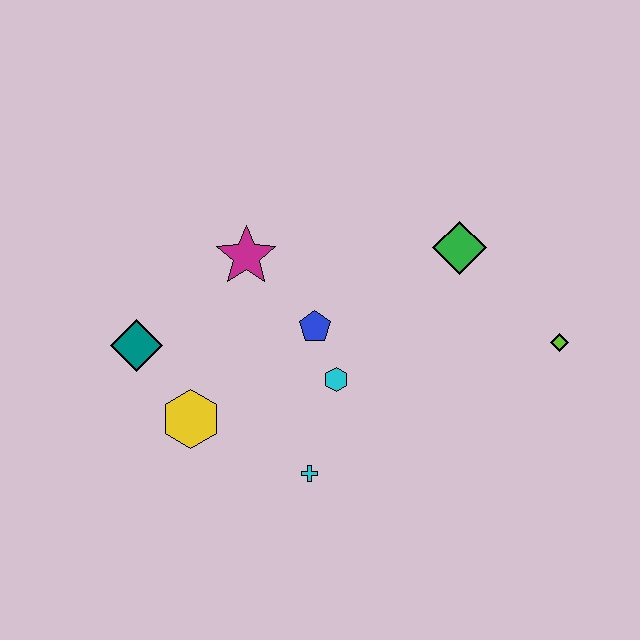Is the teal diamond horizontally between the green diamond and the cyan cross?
No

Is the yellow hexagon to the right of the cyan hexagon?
No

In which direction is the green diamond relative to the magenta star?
The green diamond is to the right of the magenta star.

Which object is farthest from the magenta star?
The lime diamond is farthest from the magenta star.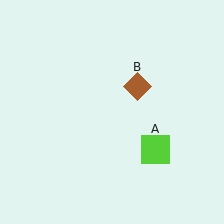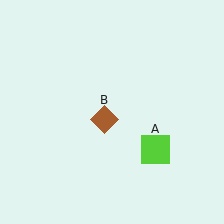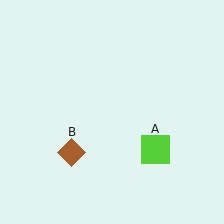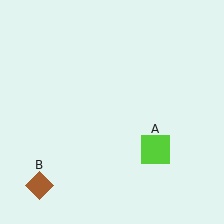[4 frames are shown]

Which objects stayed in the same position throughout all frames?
Lime square (object A) remained stationary.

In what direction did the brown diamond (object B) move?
The brown diamond (object B) moved down and to the left.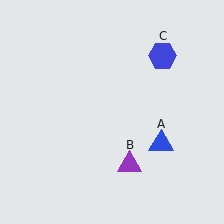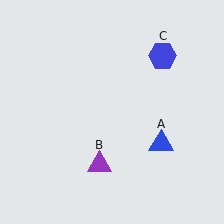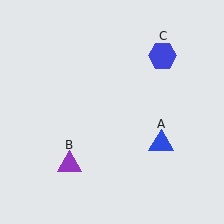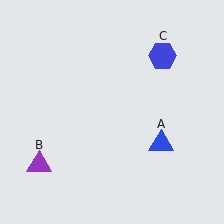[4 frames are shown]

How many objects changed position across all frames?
1 object changed position: purple triangle (object B).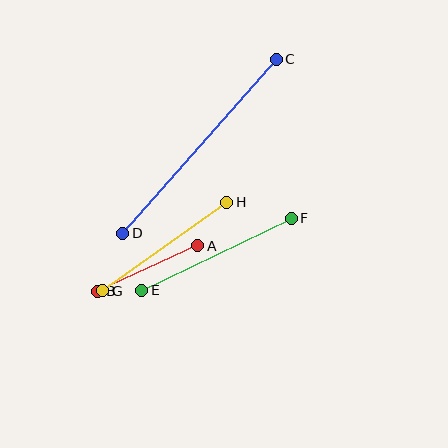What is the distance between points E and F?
The distance is approximately 166 pixels.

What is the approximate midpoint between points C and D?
The midpoint is at approximately (199, 146) pixels.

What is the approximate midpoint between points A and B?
The midpoint is at approximately (147, 269) pixels.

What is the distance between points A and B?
The distance is approximately 110 pixels.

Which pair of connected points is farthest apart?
Points C and D are farthest apart.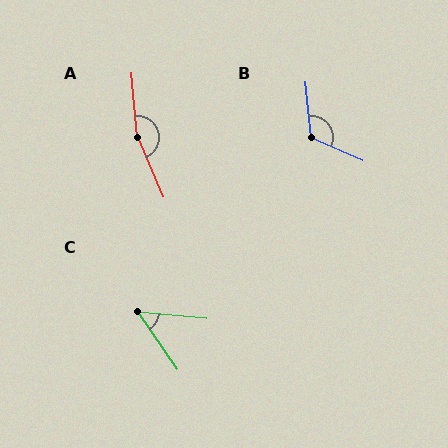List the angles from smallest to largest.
C (50°), B (119°), A (162°).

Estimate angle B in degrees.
Approximately 119 degrees.